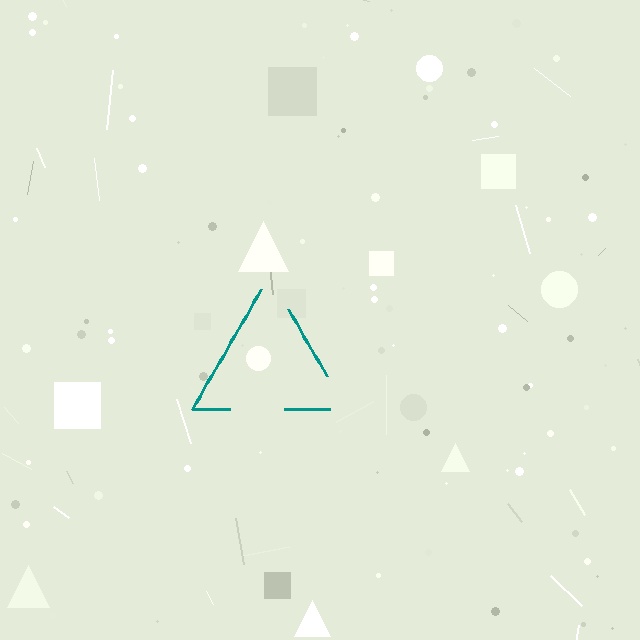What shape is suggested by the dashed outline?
The dashed outline suggests a triangle.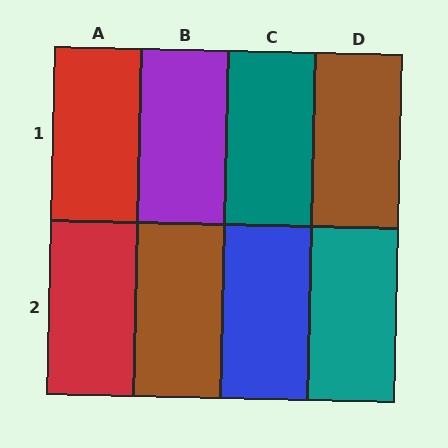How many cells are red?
2 cells are red.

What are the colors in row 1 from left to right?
Red, purple, teal, brown.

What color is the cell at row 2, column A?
Red.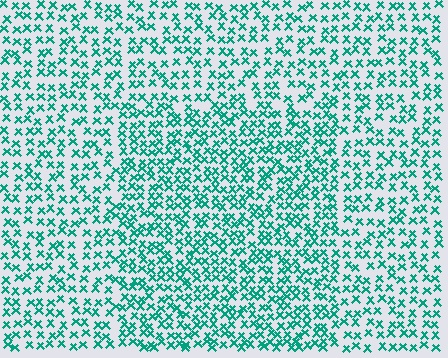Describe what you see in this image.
The image contains small teal elements arranged at two different densities. A rectangle-shaped region is visible where the elements are more densely packed than the surrounding area.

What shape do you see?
I see a rectangle.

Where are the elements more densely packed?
The elements are more densely packed inside the rectangle boundary.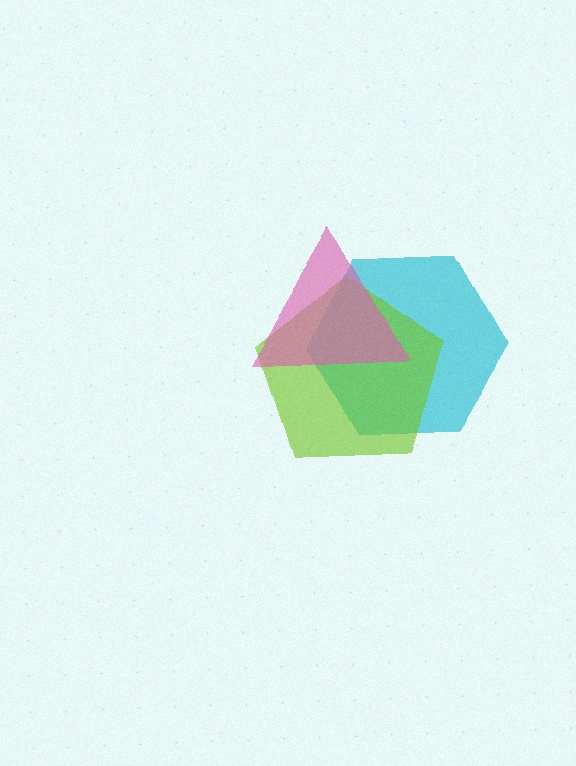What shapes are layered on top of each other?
The layered shapes are: a cyan hexagon, a lime pentagon, a pink triangle.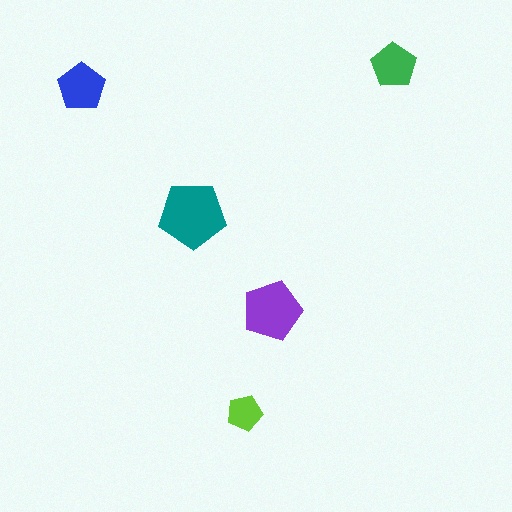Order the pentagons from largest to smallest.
the teal one, the purple one, the blue one, the green one, the lime one.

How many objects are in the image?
There are 5 objects in the image.